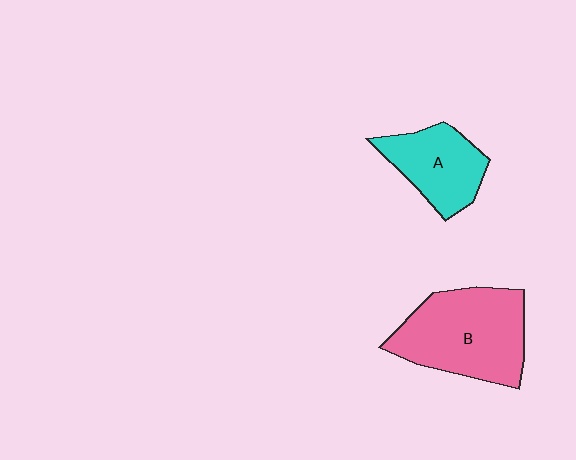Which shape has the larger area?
Shape B (pink).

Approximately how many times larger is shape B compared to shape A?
Approximately 1.6 times.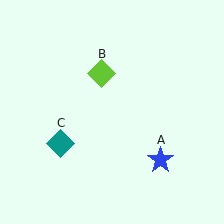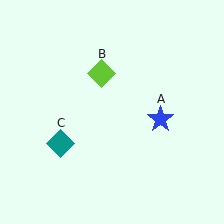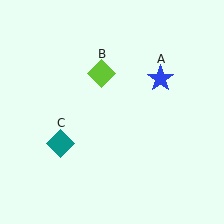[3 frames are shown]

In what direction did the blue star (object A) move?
The blue star (object A) moved up.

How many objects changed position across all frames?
1 object changed position: blue star (object A).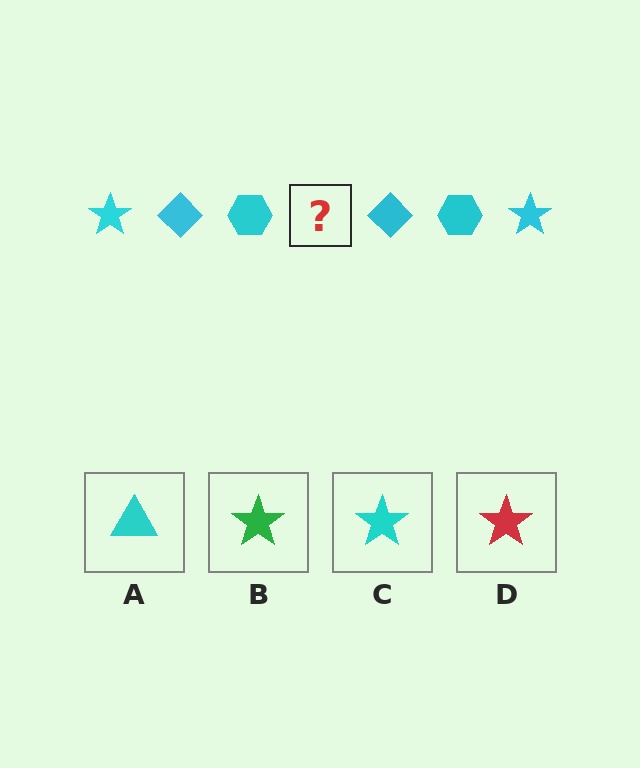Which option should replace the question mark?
Option C.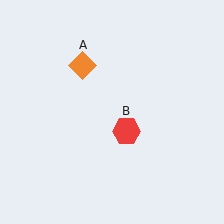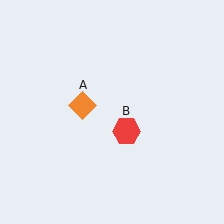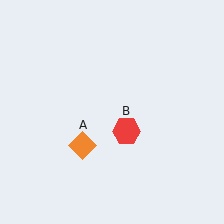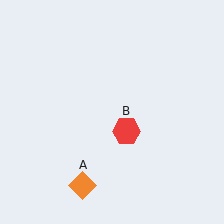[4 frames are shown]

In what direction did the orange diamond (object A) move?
The orange diamond (object A) moved down.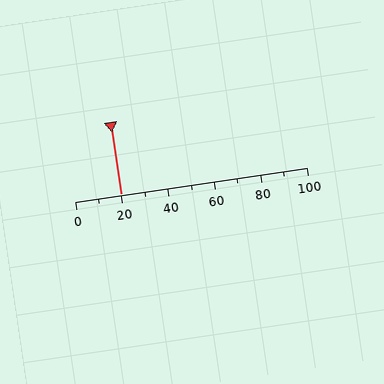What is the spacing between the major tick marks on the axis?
The major ticks are spaced 20 apart.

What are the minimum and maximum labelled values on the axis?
The axis runs from 0 to 100.